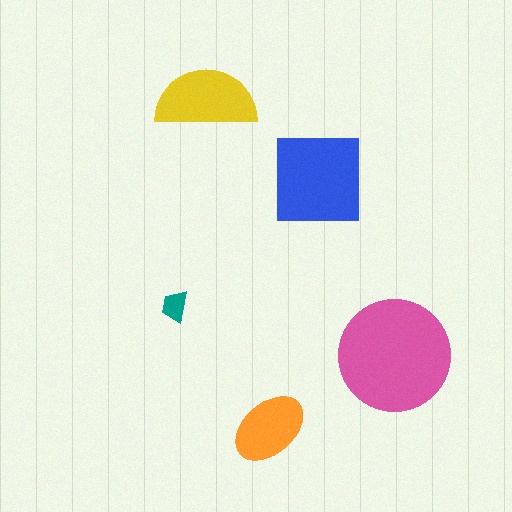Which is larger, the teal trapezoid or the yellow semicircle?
The yellow semicircle.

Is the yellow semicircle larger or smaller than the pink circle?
Smaller.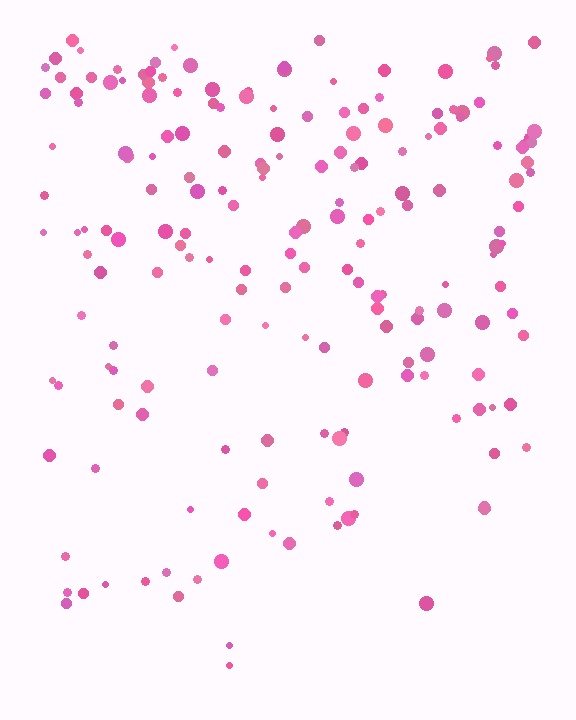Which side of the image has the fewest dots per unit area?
The bottom.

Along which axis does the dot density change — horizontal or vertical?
Vertical.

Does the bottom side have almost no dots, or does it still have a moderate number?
Still a moderate number, just noticeably fewer than the top.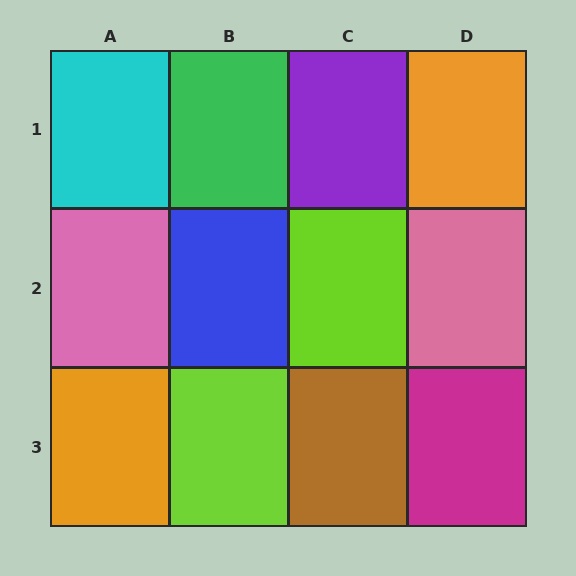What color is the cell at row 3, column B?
Lime.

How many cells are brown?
1 cell is brown.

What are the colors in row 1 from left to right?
Cyan, green, purple, orange.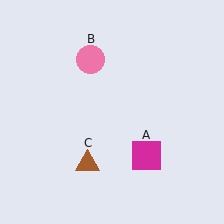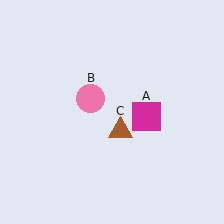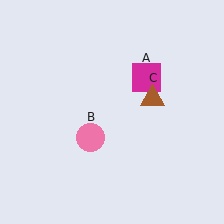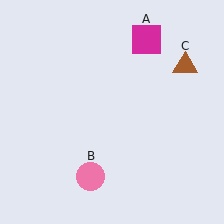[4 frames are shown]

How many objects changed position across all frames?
3 objects changed position: magenta square (object A), pink circle (object B), brown triangle (object C).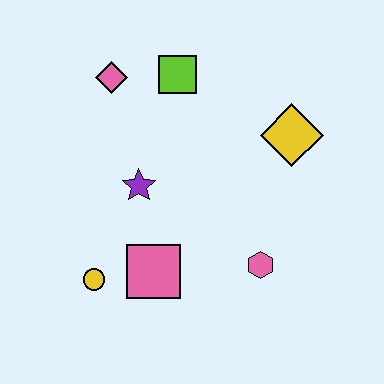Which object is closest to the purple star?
The pink square is closest to the purple star.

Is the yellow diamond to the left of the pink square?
No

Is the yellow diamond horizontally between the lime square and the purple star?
No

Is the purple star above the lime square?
No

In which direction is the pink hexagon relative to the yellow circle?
The pink hexagon is to the right of the yellow circle.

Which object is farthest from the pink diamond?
The pink hexagon is farthest from the pink diamond.